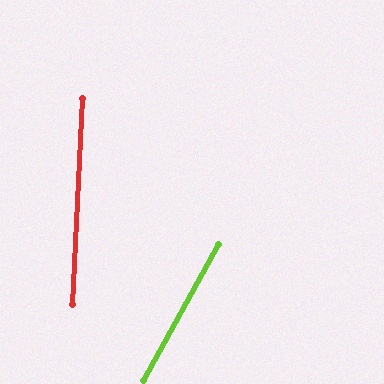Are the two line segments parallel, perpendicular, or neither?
Neither parallel nor perpendicular — they differ by about 26°.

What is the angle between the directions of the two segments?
Approximately 26 degrees.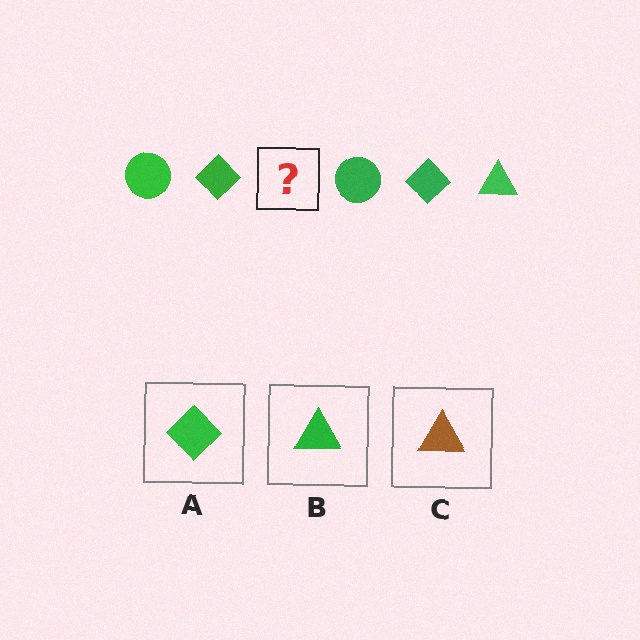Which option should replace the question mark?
Option B.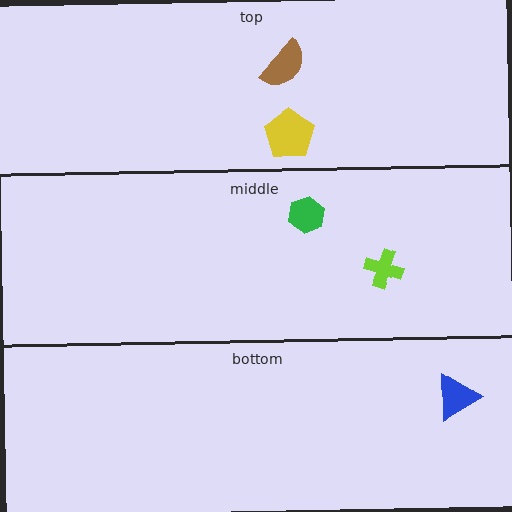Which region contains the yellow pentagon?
The top region.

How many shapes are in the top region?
2.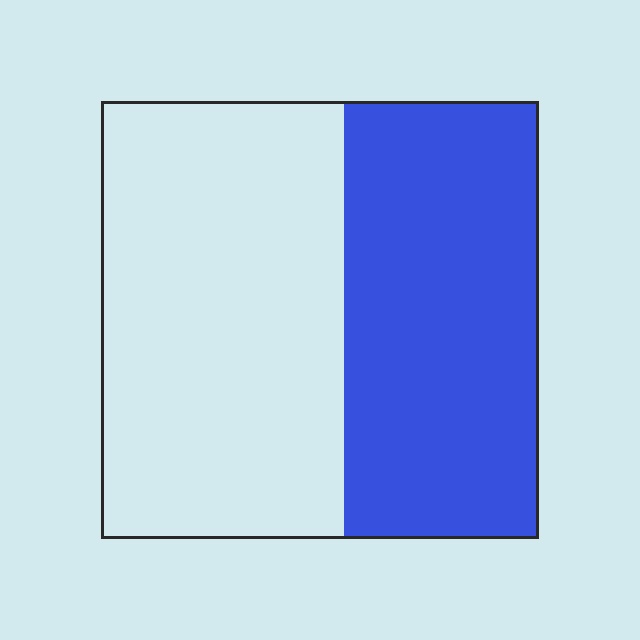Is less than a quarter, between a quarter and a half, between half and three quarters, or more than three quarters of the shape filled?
Between a quarter and a half.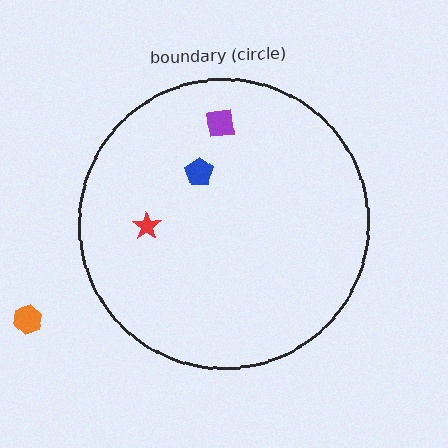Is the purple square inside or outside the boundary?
Inside.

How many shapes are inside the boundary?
3 inside, 1 outside.